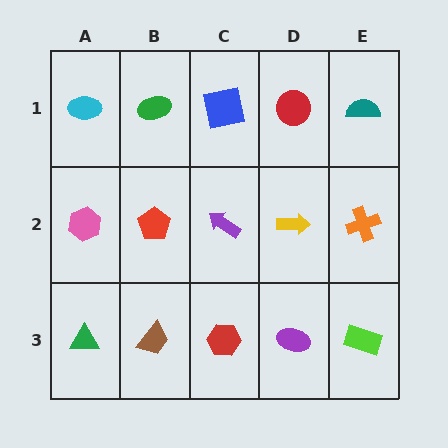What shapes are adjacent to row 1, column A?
A pink hexagon (row 2, column A), a green ellipse (row 1, column B).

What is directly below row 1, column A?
A pink hexagon.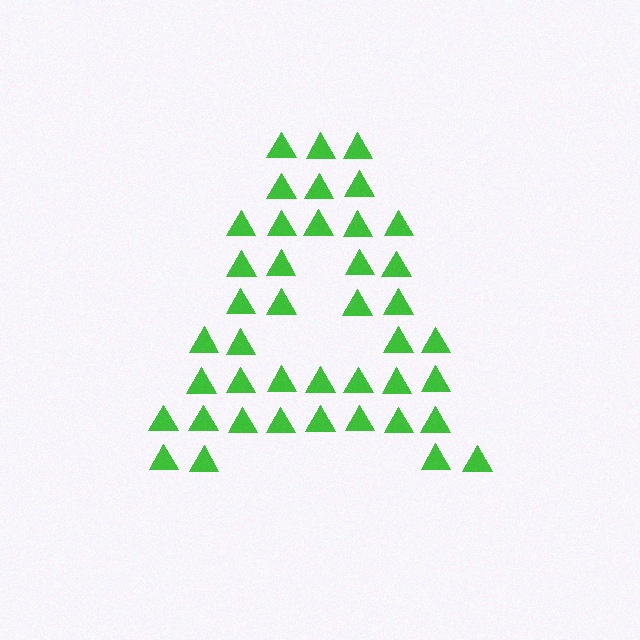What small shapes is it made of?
It is made of small triangles.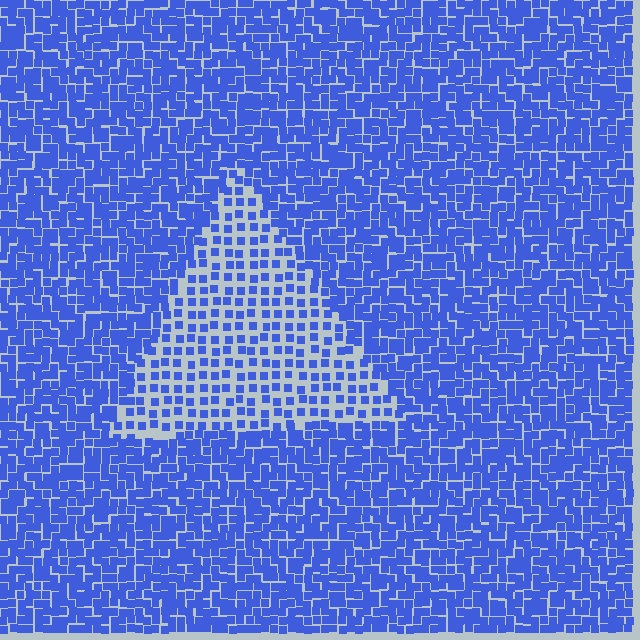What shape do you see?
I see a triangle.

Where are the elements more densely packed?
The elements are more densely packed outside the triangle boundary.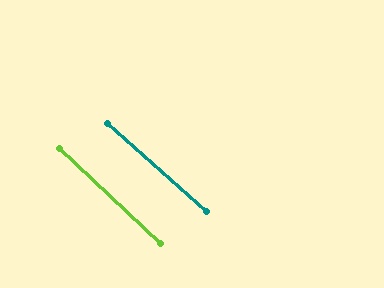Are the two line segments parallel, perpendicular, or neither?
Parallel — their directions differ by only 1.9°.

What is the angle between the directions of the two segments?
Approximately 2 degrees.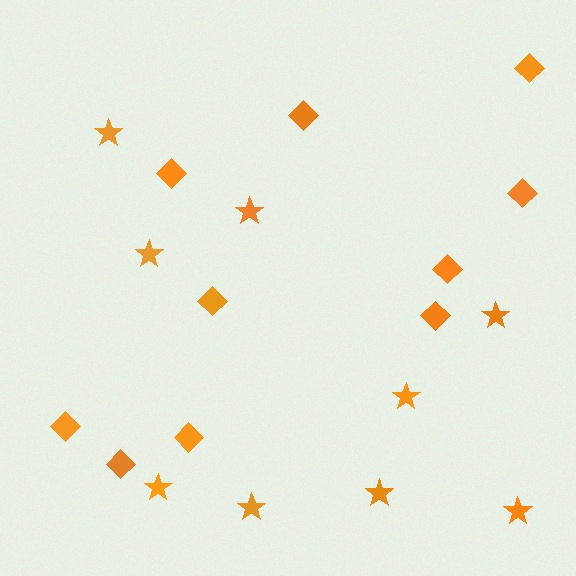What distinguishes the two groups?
There are 2 groups: one group of stars (9) and one group of diamonds (10).